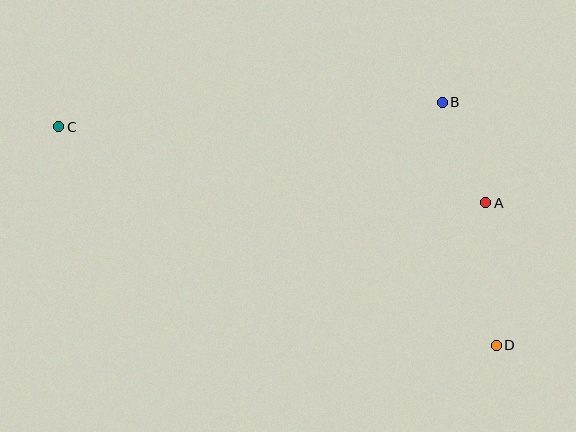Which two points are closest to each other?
Points A and B are closest to each other.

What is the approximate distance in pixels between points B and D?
The distance between B and D is approximately 249 pixels.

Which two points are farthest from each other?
Points C and D are farthest from each other.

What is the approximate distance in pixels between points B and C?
The distance between B and C is approximately 384 pixels.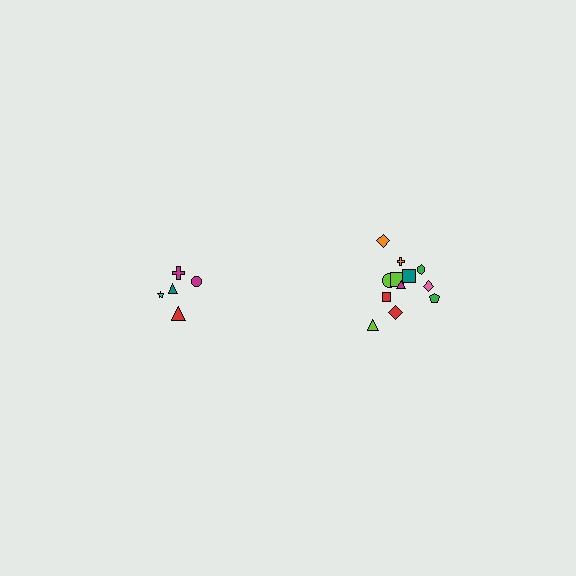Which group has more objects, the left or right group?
The right group.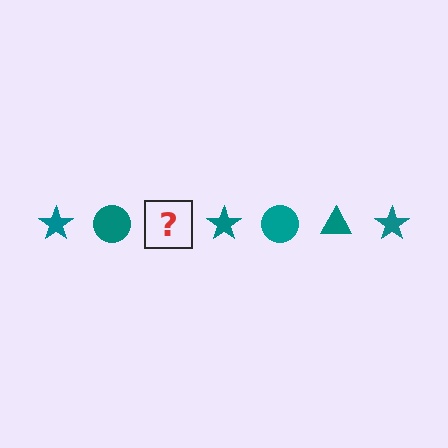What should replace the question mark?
The question mark should be replaced with a teal triangle.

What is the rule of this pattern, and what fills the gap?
The rule is that the pattern cycles through star, circle, triangle shapes in teal. The gap should be filled with a teal triangle.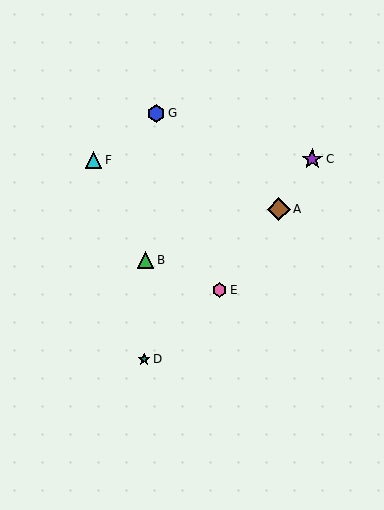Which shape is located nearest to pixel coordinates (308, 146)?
The purple star (labeled C) at (312, 159) is nearest to that location.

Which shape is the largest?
The brown diamond (labeled A) is the largest.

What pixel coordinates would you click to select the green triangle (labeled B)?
Click at (145, 260) to select the green triangle B.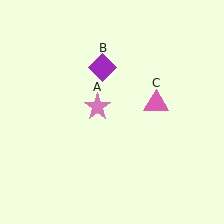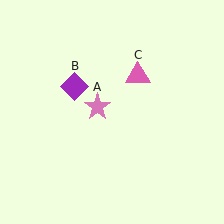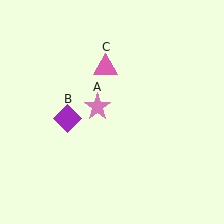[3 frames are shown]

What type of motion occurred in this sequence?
The purple diamond (object B), pink triangle (object C) rotated counterclockwise around the center of the scene.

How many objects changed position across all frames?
2 objects changed position: purple diamond (object B), pink triangle (object C).